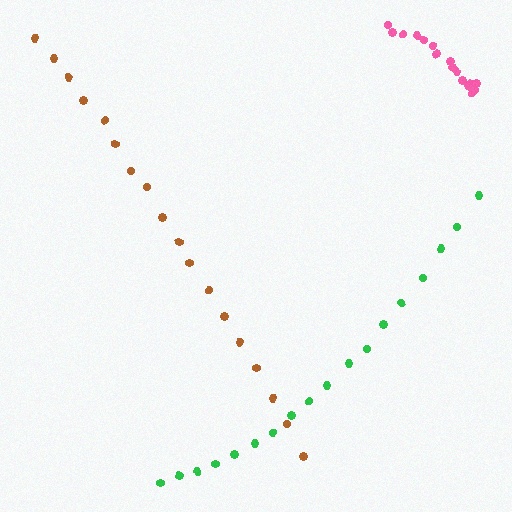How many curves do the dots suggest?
There are 3 distinct paths.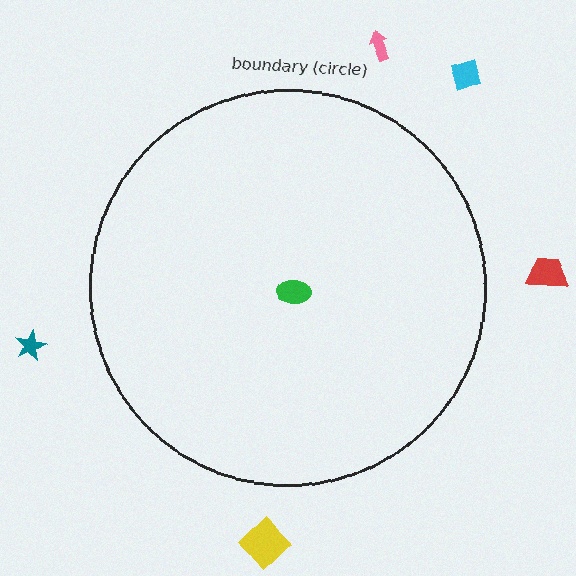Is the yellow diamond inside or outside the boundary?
Outside.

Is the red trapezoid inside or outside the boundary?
Outside.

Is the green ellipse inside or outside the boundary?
Inside.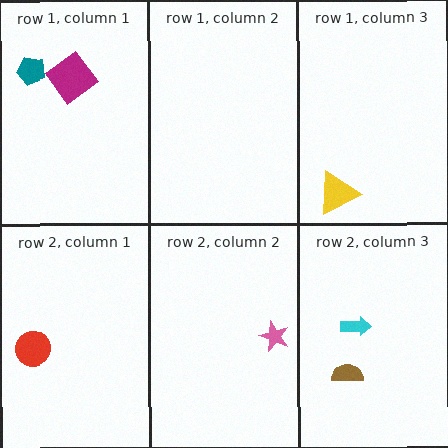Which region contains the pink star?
The row 2, column 2 region.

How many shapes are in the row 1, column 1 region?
2.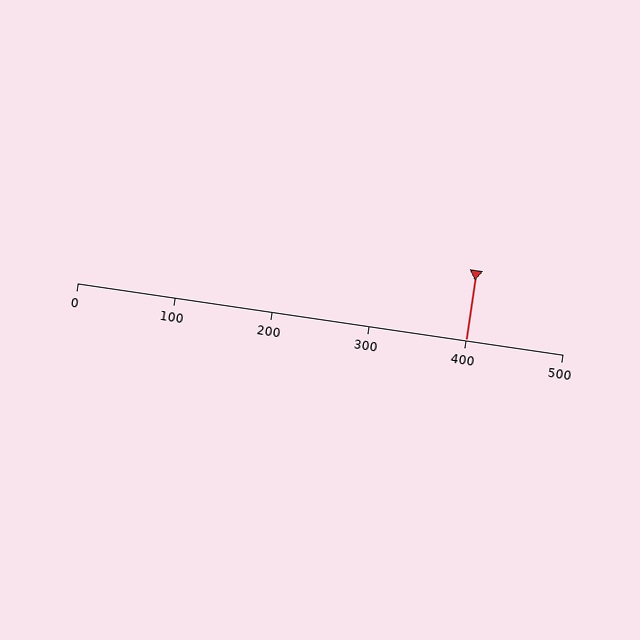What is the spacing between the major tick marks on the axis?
The major ticks are spaced 100 apart.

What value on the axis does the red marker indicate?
The marker indicates approximately 400.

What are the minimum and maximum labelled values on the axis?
The axis runs from 0 to 500.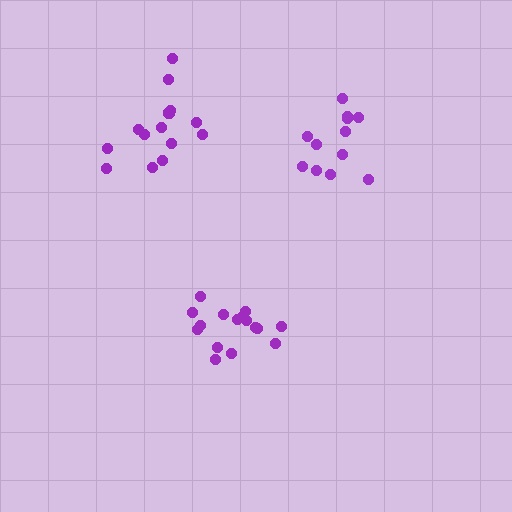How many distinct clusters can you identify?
There are 3 distinct clusters.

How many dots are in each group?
Group 1: 16 dots, Group 2: 12 dots, Group 3: 16 dots (44 total).